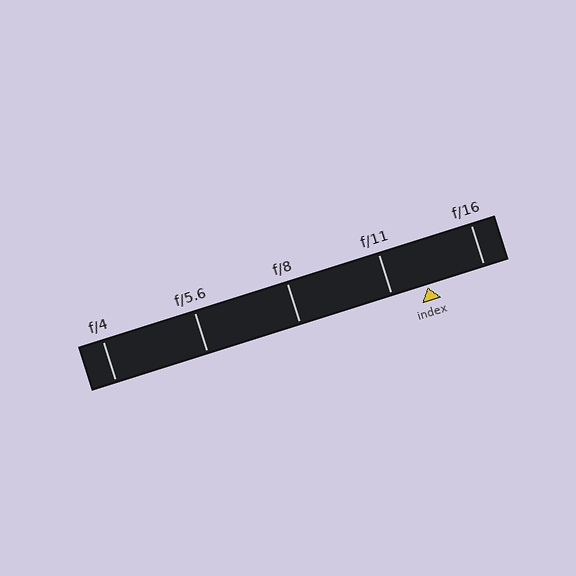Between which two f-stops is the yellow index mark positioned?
The index mark is between f/11 and f/16.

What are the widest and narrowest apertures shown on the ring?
The widest aperture shown is f/4 and the narrowest is f/16.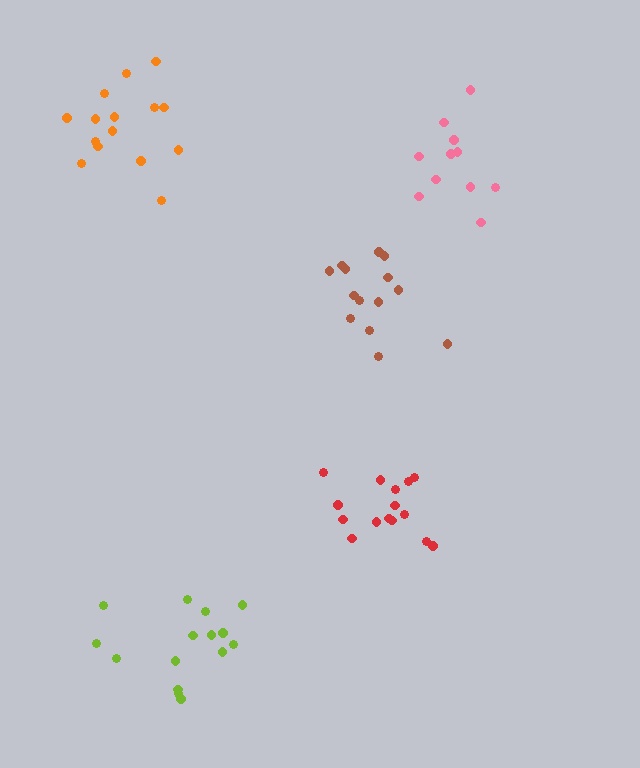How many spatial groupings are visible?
There are 5 spatial groupings.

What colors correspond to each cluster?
The clusters are colored: orange, red, brown, lime, pink.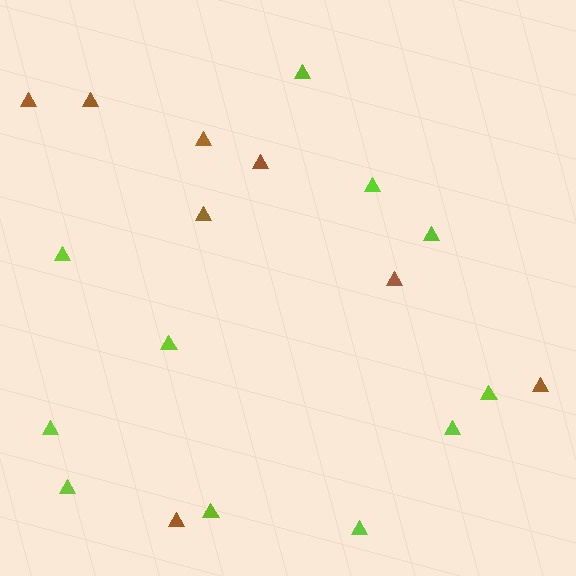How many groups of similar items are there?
There are 2 groups: one group of brown triangles (8) and one group of lime triangles (11).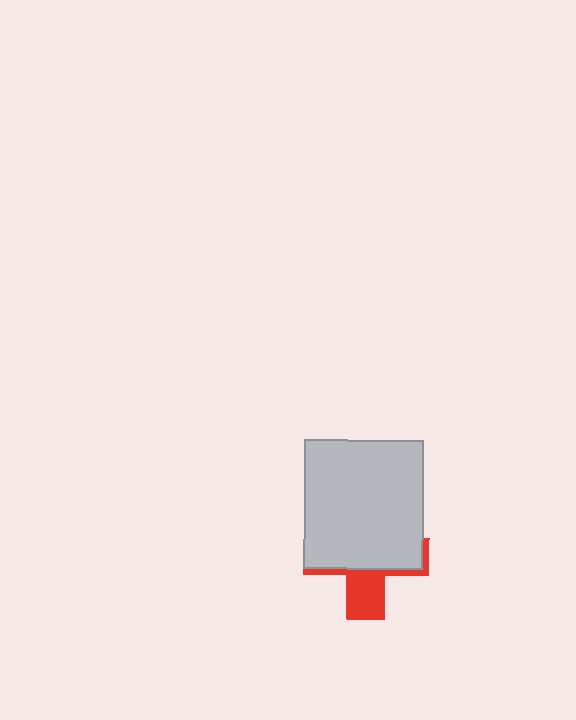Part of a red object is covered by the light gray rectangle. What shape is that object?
It is a cross.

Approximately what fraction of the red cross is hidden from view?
Roughly 67% of the red cross is hidden behind the light gray rectangle.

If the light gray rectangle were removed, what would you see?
You would see the complete red cross.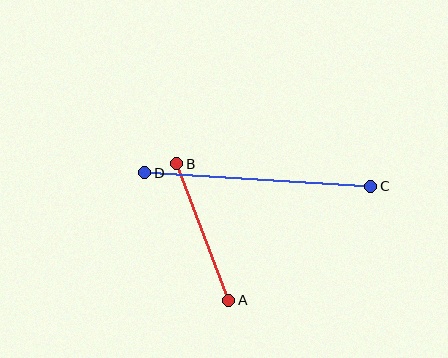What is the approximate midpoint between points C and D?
The midpoint is at approximately (258, 179) pixels.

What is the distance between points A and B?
The distance is approximately 146 pixels.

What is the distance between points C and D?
The distance is approximately 226 pixels.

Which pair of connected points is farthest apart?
Points C and D are farthest apart.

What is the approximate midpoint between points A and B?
The midpoint is at approximately (203, 232) pixels.